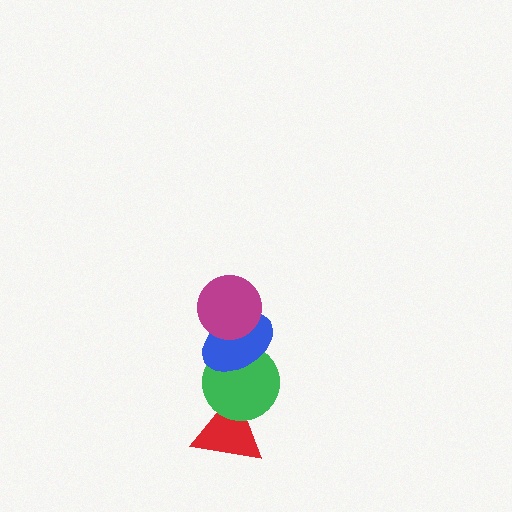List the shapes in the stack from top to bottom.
From top to bottom: the magenta circle, the blue ellipse, the green circle, the red triangle.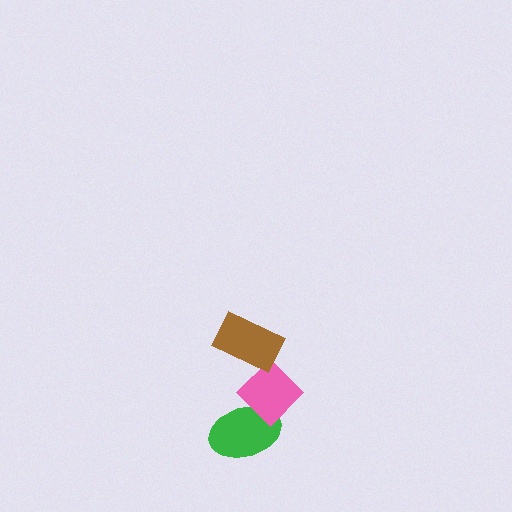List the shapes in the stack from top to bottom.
From top to bottom: the brown rectangle, the pink diamond, the green ellipse.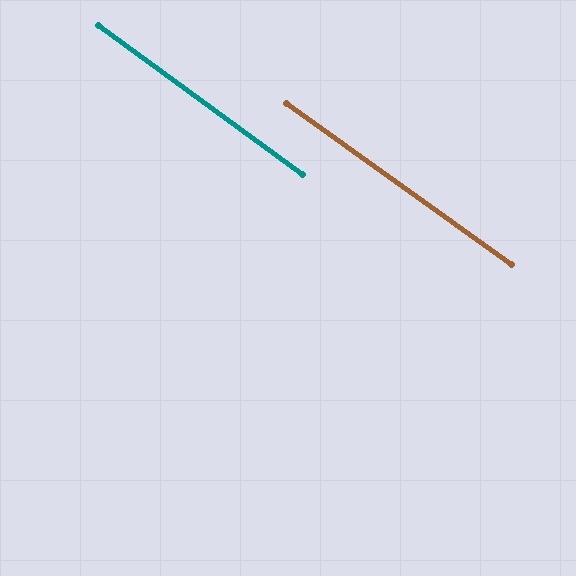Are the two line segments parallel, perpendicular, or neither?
Parallel — their directions differ by only 0.6°.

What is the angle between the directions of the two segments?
Approximately 1 degree.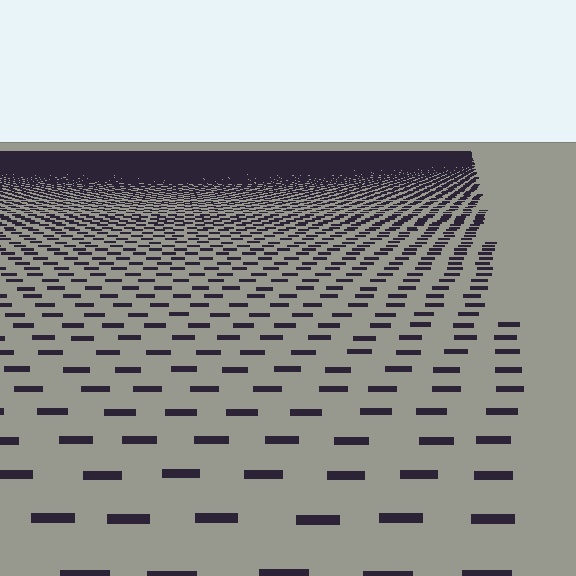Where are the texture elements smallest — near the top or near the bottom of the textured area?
Near the top.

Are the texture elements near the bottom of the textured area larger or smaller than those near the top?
Larger. Near the bottom, elements are closer to the viewer and appear at a bigger on-screen size.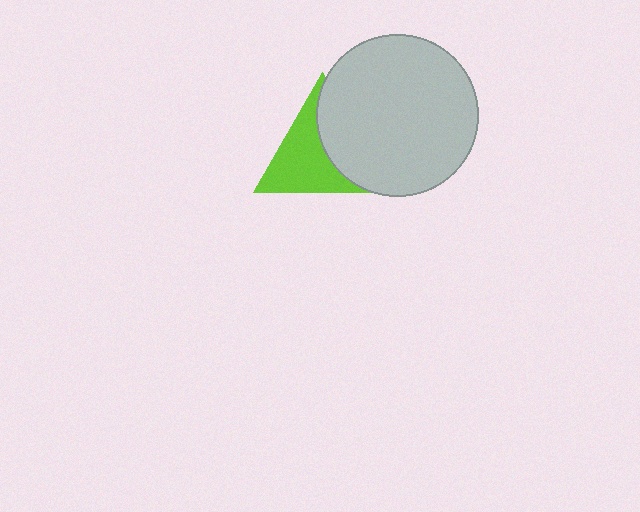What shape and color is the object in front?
The object in front is a light gray circle.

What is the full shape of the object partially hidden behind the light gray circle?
The partially hidden object is a lime triangle.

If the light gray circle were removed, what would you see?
You would see the complete lime triangle.